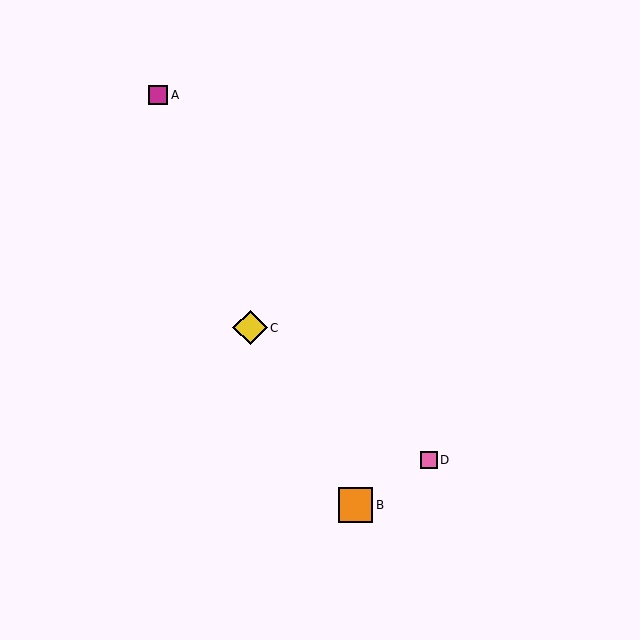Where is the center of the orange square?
The center of the orange square is at (356, 505).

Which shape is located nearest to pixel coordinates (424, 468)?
The pink square (labeled D) at (429, 460) is nearest to that location.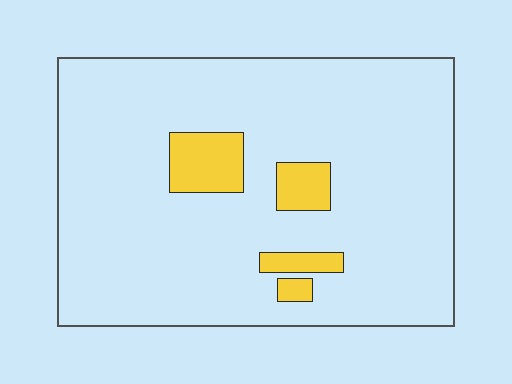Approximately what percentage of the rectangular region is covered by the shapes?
Approximately 10%.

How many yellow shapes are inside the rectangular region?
4.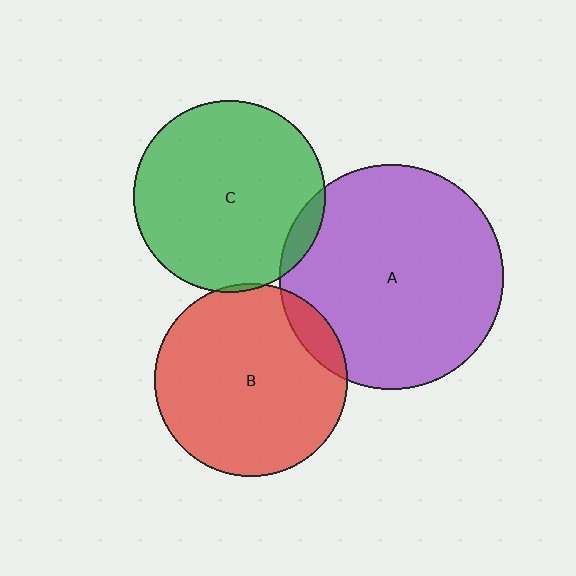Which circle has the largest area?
Circle A (purple).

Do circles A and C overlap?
Yes.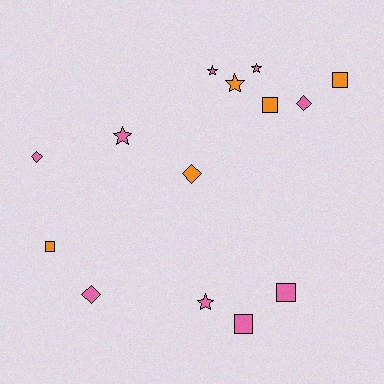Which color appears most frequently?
Pink, with 9 objects.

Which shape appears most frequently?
Star, with 5 objects.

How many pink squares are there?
There are 2 pink squares.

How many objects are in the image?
There are 14 objects.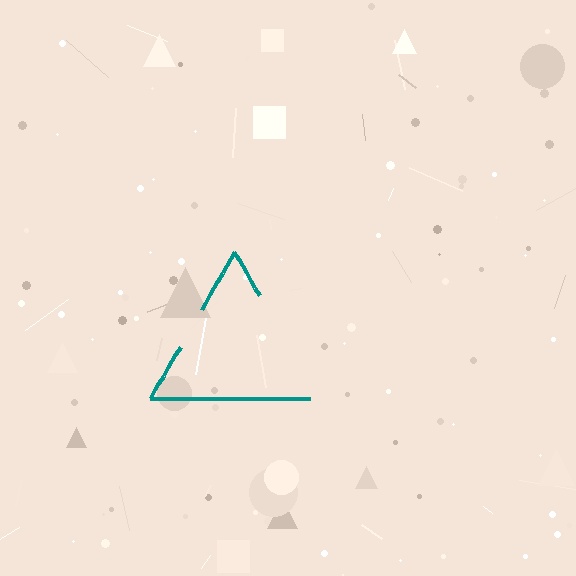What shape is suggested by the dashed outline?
The dashed outline suggests a triangle.